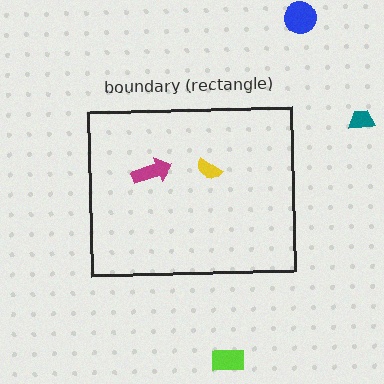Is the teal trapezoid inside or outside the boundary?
Outside.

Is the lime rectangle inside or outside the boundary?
Outside.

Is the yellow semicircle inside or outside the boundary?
Inside.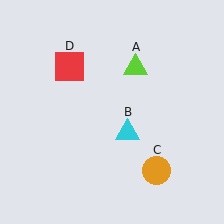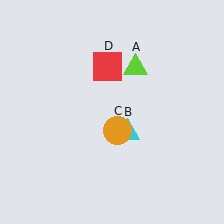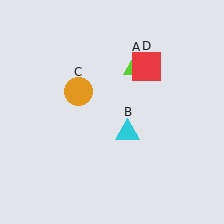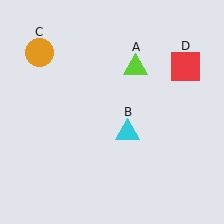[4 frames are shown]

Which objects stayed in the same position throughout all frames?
Lime triangle (object A) and cyan triangle (object B) remained stationary.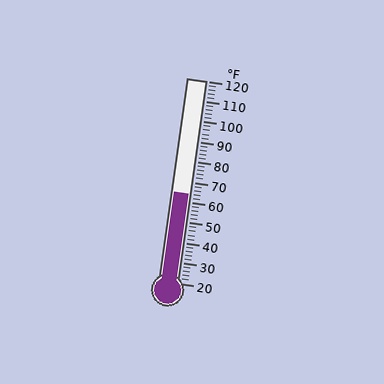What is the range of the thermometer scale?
The thermometer scale ranges from 20°F to 120°F.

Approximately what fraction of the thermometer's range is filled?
The thermometer is filled to approximately 45% of its range.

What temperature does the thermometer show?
The thermometer shows approximately 64°F.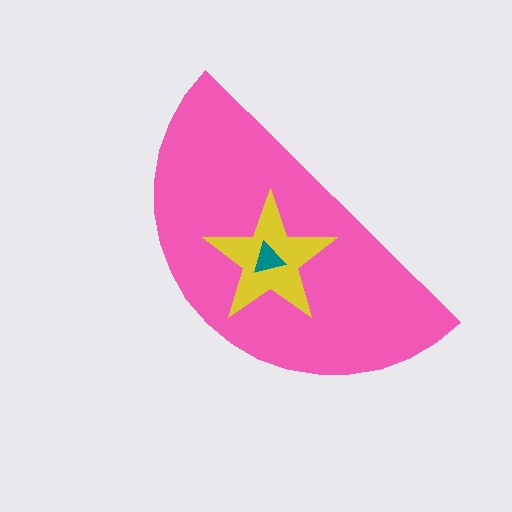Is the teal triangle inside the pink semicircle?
Yes.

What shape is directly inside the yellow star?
The teal triangle.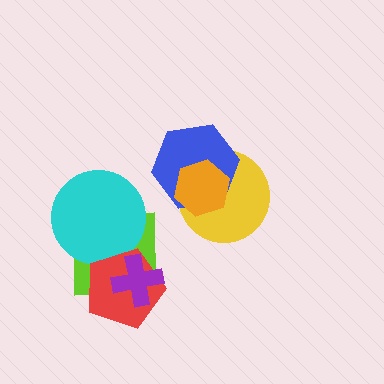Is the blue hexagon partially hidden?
Yes, it is partially covered by another shape.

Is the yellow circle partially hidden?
Yes, it is partially covered by another shape.